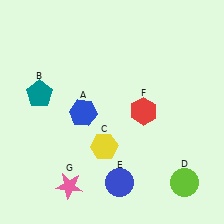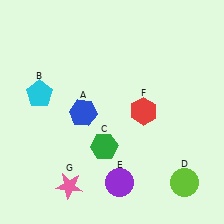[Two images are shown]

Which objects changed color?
B changed from teal to cyan. C changed from yellow to green. E changed from blue to purple.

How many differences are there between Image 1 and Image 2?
There are 3 differences between the two images.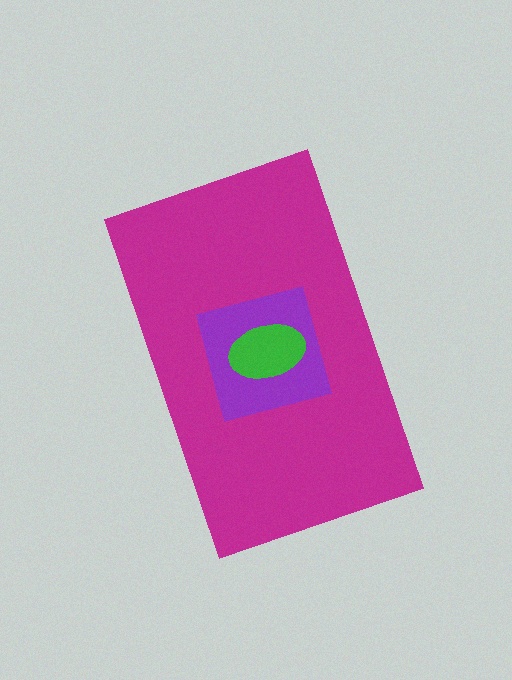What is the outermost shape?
The magenta rectangle.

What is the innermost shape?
The green ellipse.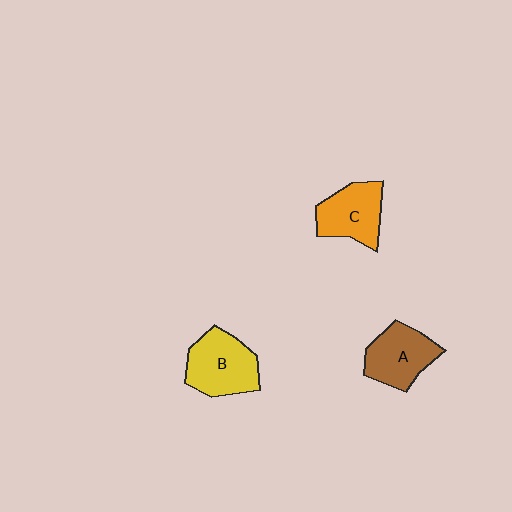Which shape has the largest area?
Shape B (yellow).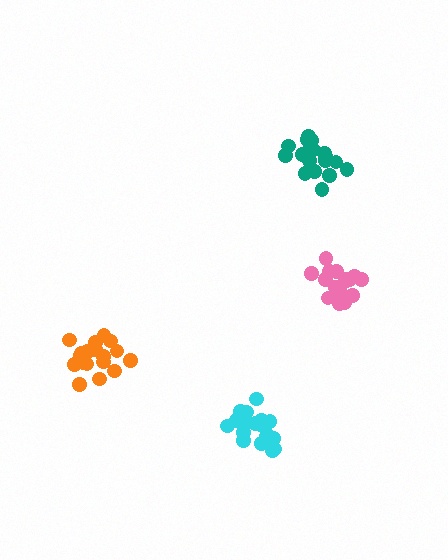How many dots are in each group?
Group 1: 17 dots, Group 2: 20 dots, Group 3: 19 dots, Group 4: 18 dots (74 total).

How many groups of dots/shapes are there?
There are 4 groups.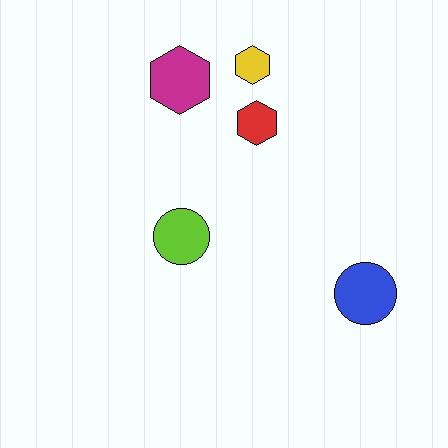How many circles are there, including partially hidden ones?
There are 2 circles.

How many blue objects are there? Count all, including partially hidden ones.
There is 1 blue object.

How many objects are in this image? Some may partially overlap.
There are 5 objects.